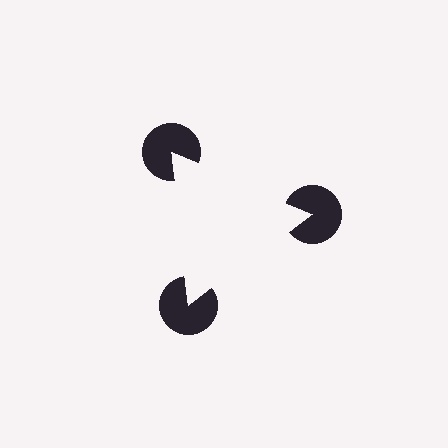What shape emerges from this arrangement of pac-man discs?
An illusory triangle — its edges are inferred from the aligned wedge cuts in the pac-man discs, not physically drawn.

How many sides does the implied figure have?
3 sides.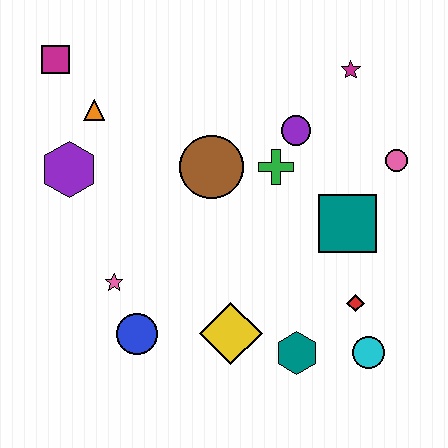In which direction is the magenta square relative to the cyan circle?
The magenta square is to the left of the cyan circle.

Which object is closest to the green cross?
The purple circle is closest to the green cross.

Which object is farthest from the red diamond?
The magenta square is farthest from the red diamond.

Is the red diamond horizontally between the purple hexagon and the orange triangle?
No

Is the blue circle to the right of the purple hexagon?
Yes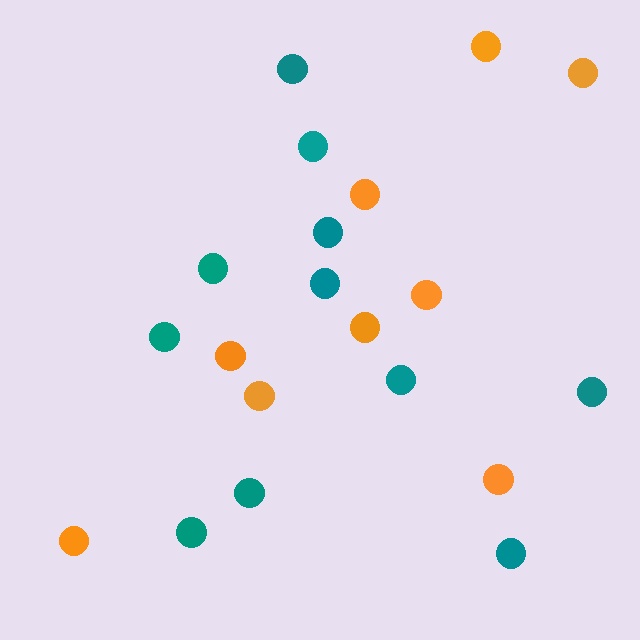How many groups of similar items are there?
There are 2 groups: one group of orange circles (9) and one group of teal circles (11).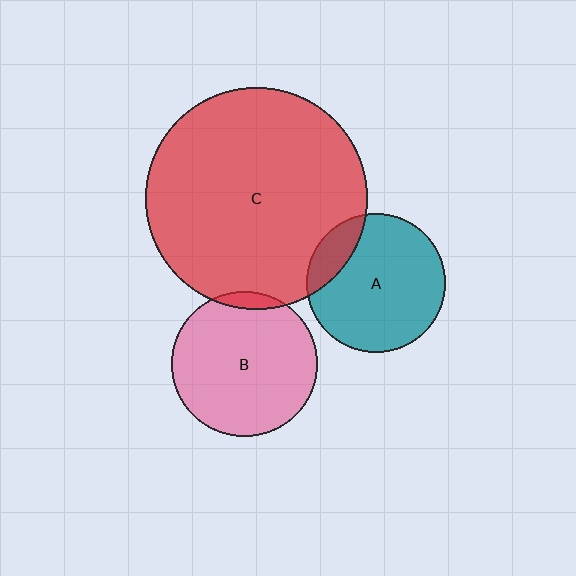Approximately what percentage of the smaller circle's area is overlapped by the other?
Approximately 15%.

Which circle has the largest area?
Circle C (red).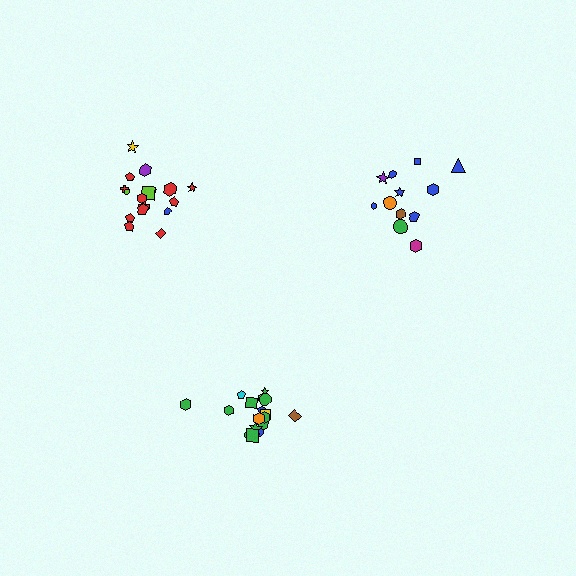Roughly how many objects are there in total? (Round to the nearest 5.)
Roughly 50 objects in total.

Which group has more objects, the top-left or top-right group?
The top-left group.